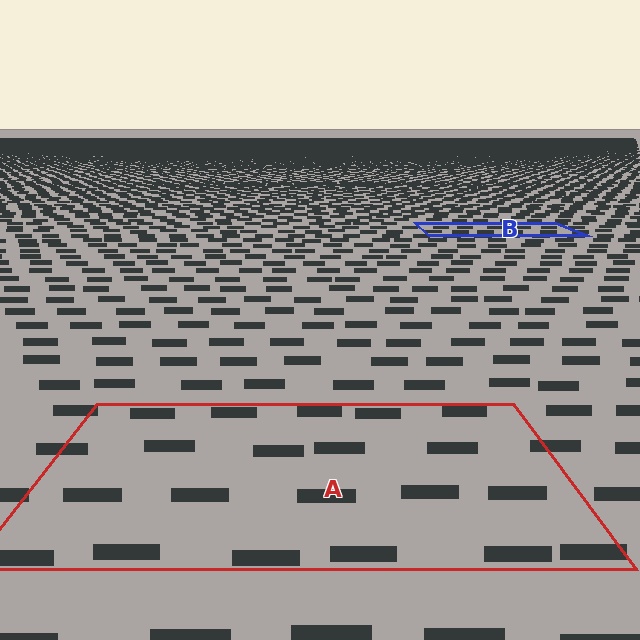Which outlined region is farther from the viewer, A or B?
Region B is farther from the viewer — the texture elements inside it appear smaller and more densely packed.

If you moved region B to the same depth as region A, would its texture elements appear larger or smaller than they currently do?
They would appear larger. At a closer depth, the same texture elements are projected at a bigger on-screen size.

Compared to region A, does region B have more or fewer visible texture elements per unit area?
Region B has more texture elements per unit area — they are packed more densely because it is farther away.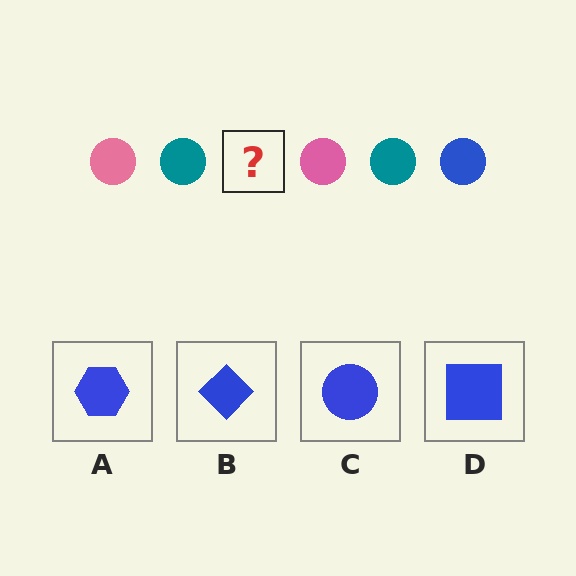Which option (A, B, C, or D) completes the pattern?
C.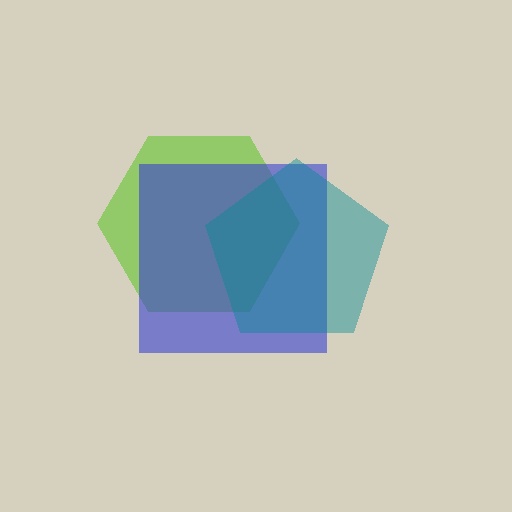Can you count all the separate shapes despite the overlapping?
Yes, there are 3 separate shapes.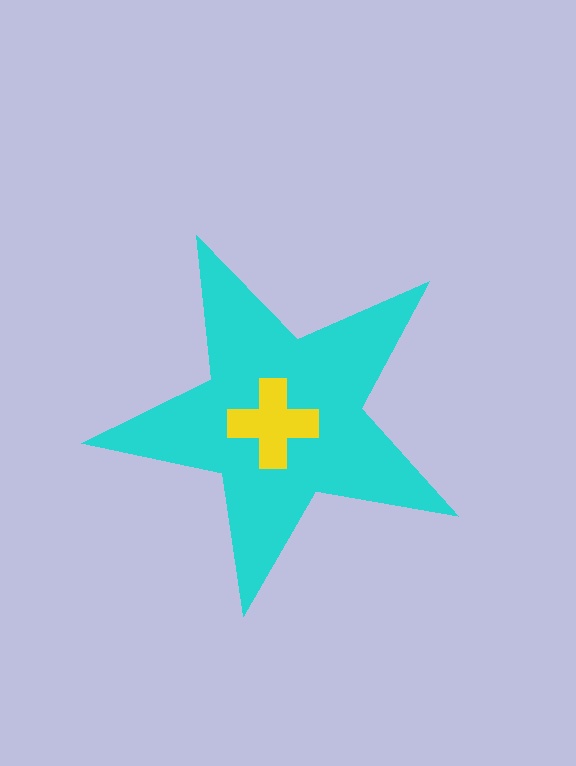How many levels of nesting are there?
2.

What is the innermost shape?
The yellow cross.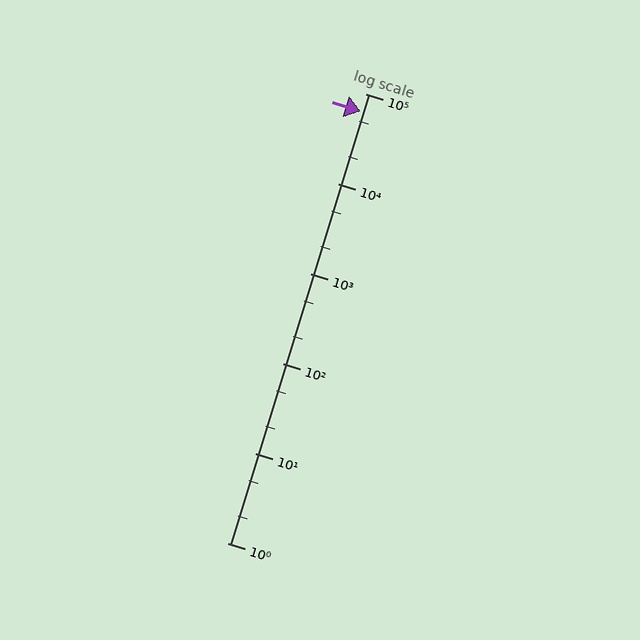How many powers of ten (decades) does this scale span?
The scale spans 5 decades, from 1 to 100000.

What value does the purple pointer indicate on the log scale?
The pointer indicates approximately 63000.